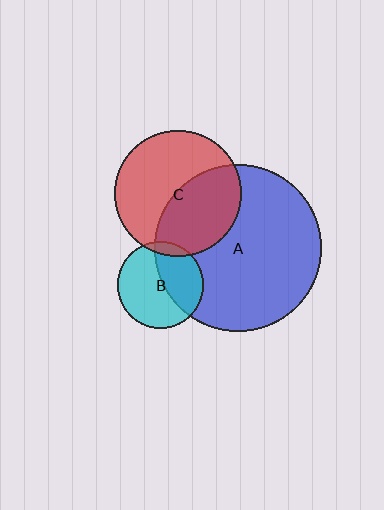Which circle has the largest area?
Circle A (blue).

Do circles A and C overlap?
Yes.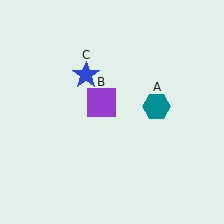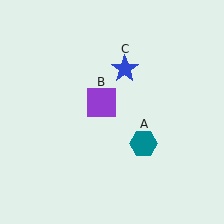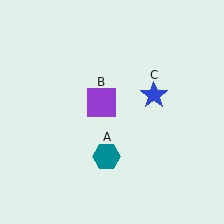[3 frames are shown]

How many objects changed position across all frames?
2 objects changed position: teal hexagon (object A), blue star (object C).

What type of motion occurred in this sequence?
The teal hexagon (object A), blue star (object C) rotated clockwise around the center of the scene.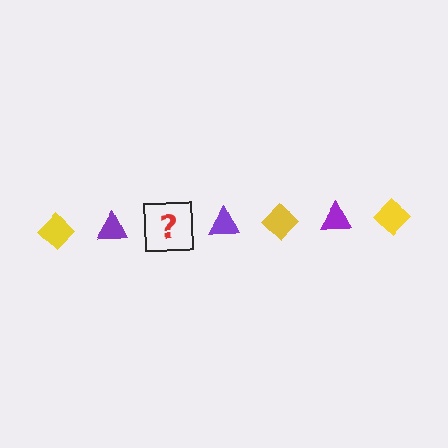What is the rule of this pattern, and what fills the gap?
The rule is that the pattern alternates between yellow diamond and purple triangle. The gap should be filled with a yellow diamond.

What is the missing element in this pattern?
The missing element is a yellow diamond.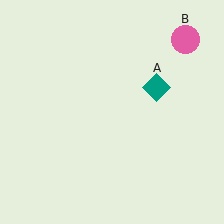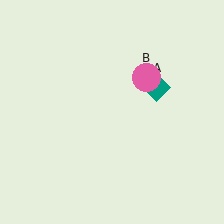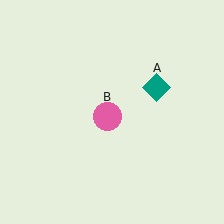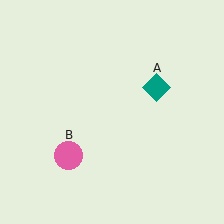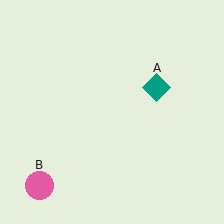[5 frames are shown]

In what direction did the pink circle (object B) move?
The pink circle (object B) moved down and to the left.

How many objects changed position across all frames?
1 object changed position: pink circle (object B).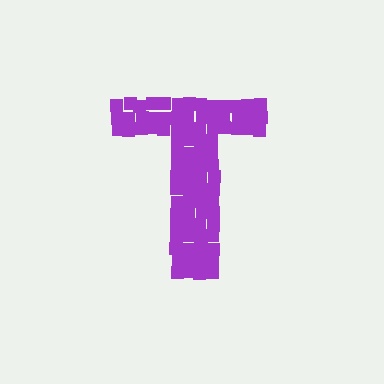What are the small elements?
The small elements are squares.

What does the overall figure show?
The overall figure shows the letter T.